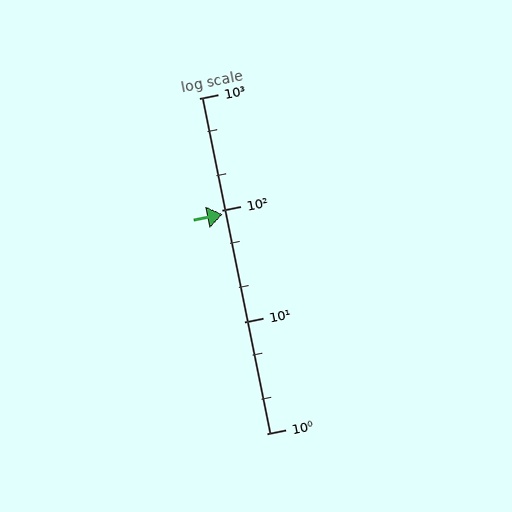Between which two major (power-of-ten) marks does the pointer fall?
The pointer is between 10 and 100.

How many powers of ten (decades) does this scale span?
The scale spans 3 decades, from 1 to 1000.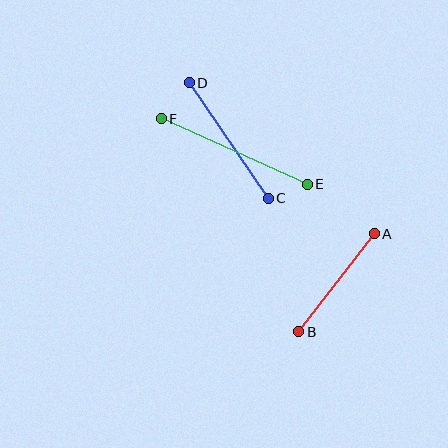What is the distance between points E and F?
The distance is approximately 160 pixels.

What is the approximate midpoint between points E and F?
The midpoint is at approximately (234, 151) pixels.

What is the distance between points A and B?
The distance is approximately 124 pixels.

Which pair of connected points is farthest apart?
Points E and F are farthest apart.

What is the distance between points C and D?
The distance is approximately 140 pixels.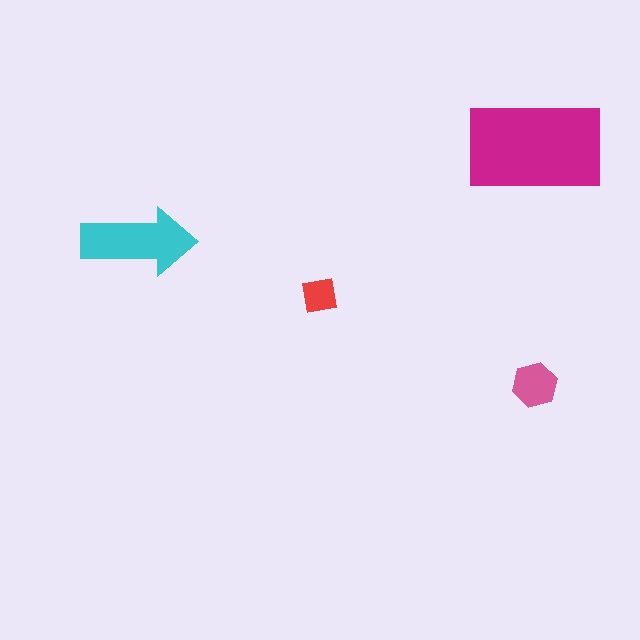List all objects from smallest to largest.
The red square, the pink hexagon, the cyan arrow, the magenta rectangle.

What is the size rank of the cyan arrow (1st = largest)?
2nd.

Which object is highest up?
The magenta rectangle is topmost.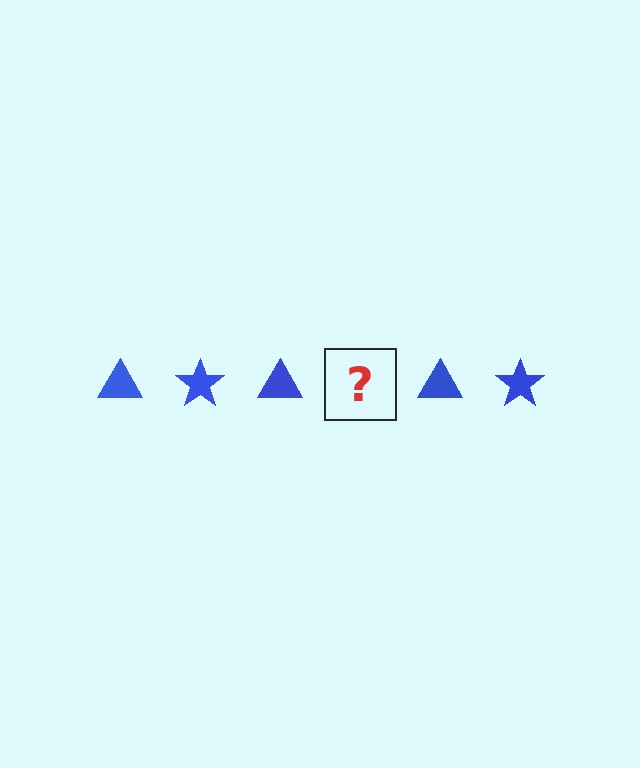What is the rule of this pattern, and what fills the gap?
The rule is that the pattern cycles through triangle, star shapes in blue. The gap should be filled with a blue star.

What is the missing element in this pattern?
The missing element is a blue star.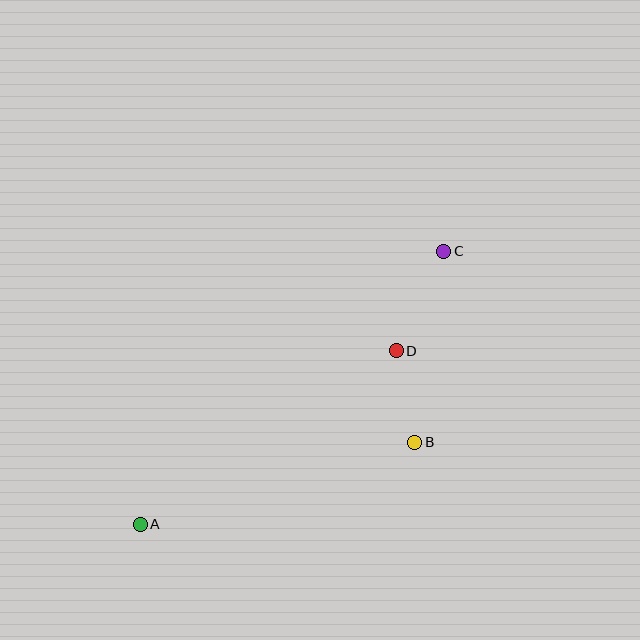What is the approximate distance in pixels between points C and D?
The distance between C and D is approximately 110 pixels.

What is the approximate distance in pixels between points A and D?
The distance between A and D is approximately 310 pixels.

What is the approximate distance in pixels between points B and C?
The distance between B and C is approximately 193 pixels.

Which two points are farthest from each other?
Points A and C are farthest from each other.